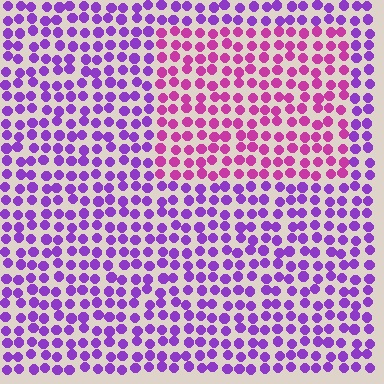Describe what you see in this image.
The image is filled with small purple elements in a uniform arrangement. A rectangle-shaped region is visible where the elements are tinted to a slightly different hue, forming a subtle color boundary.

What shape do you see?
I see a rectangle.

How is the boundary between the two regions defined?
The boundary is defined purely by a slight shift in hue (about 39 degrees). Spacing, size, and orientation are identical on both sides.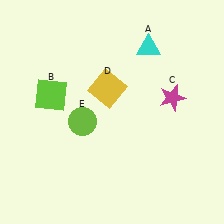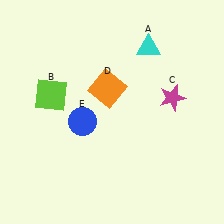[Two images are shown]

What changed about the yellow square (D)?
In Image 1, D is yellow. In Image 2, it changed to orange.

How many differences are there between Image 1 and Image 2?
There are 2 differences between the two images.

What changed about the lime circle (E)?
In Image 1, E is lime. In Image 2, it changed to blue.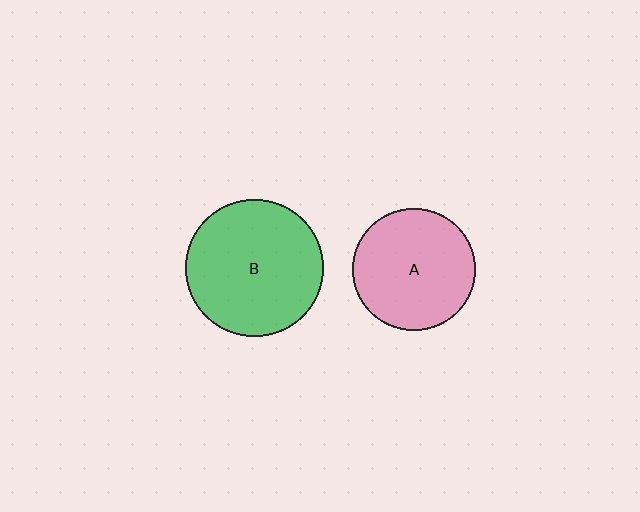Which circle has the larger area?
Circle B (green).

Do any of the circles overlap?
No, none of the circles overlap.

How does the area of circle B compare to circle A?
Approximately 1.3 times.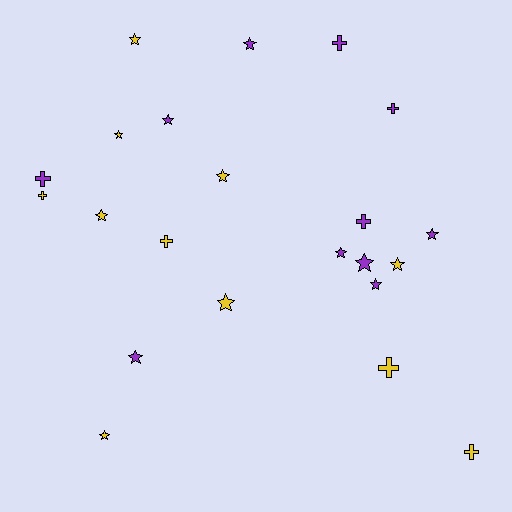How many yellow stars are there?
There are 7 yellow stars.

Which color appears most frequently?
Yellow, with 11 objects.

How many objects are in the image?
There are 22 objects.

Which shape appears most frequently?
Star, with 14 objects.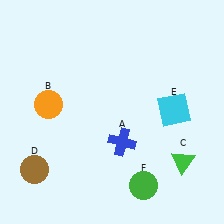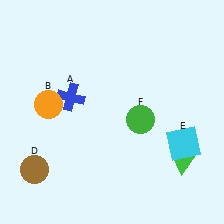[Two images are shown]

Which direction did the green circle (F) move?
The green circle (F) moved up.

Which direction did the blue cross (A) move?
The blue cross (A) moved left.